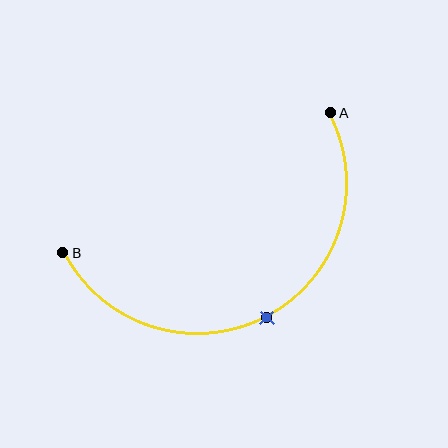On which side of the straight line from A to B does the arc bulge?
The arc bulges below the straight line connecting A and B.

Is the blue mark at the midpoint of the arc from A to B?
Yes. The blue mark lies on the arc at equal arc-length from both A and B — it is the arc midpoint.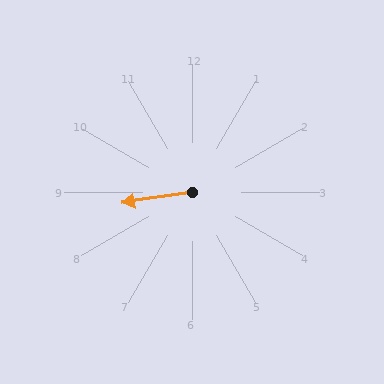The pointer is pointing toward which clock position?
Roughly 9 o'clock.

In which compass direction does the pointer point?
West.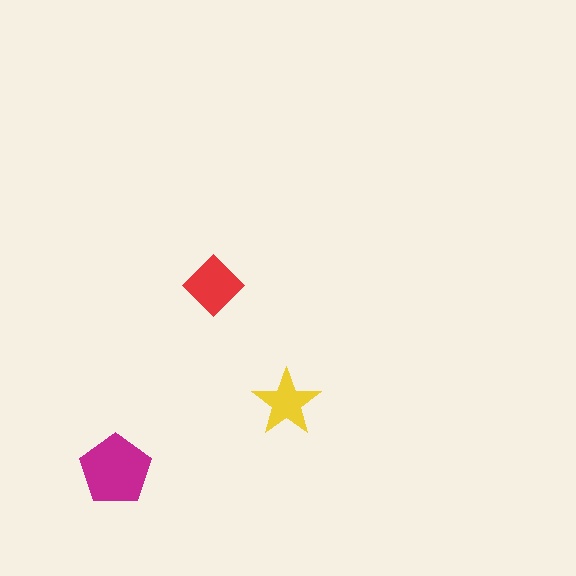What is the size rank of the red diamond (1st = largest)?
2nd.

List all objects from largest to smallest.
The magenta pentagon, the red diamond, the yellow star.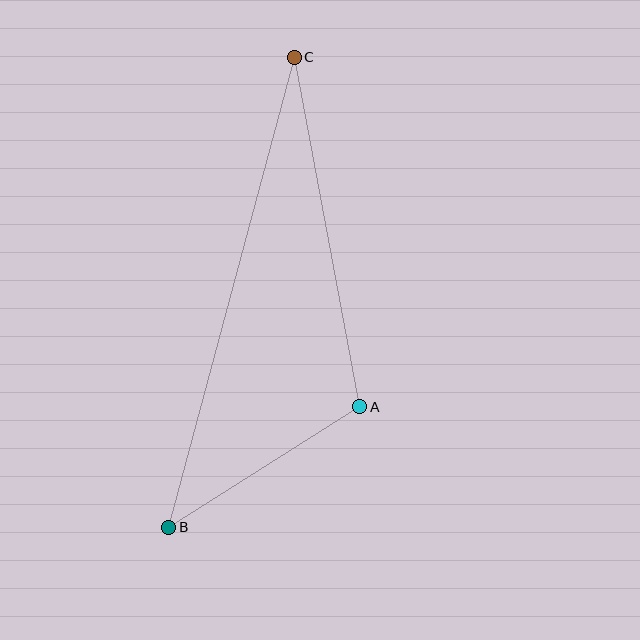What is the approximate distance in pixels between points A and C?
The distance between A and C is approximately 356 pixels.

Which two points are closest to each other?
Points A and B are closest to each other.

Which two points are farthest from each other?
Points B and C are farthest from each other.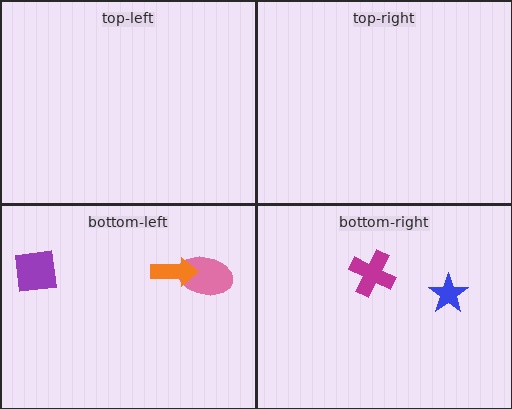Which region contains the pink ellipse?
The bottom-left region.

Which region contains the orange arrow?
The bottom-left region.